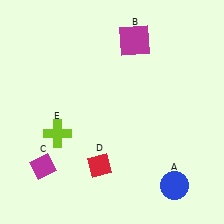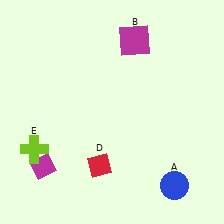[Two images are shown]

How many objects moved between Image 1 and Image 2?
1 object moved between the two images.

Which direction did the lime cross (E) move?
The lime cross (E) moved left.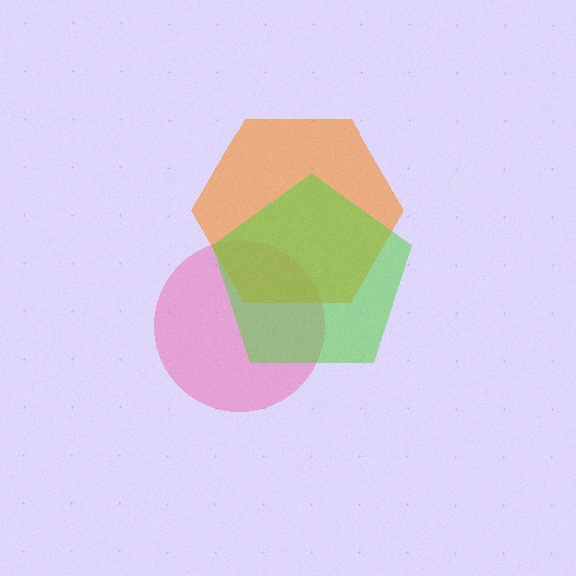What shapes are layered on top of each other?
The layered shapes are: a pink circle, an orange hexagon, a lime pentagon.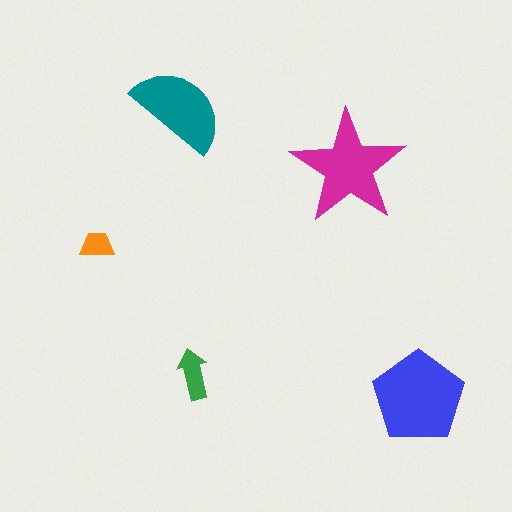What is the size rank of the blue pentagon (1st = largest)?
1st.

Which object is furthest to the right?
The blue pentagon is rightmost.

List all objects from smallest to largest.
The orange trapezoid, the green arrow, the teal semicircle, the magenta star, the blue pentagon.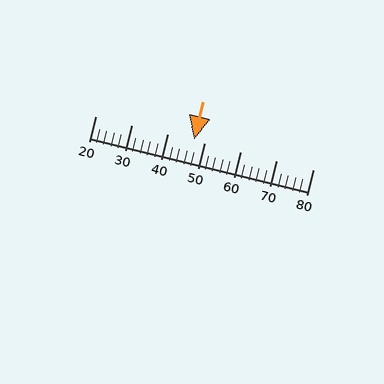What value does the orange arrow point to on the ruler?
The orange arrow points to approximately 47.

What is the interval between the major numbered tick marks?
The major tick marks are spaced 10 units apart.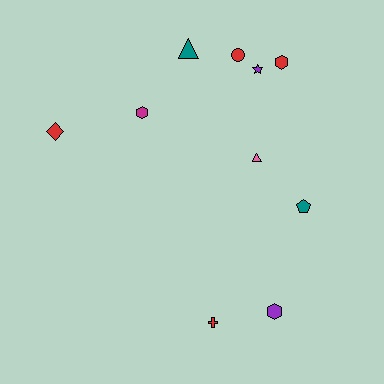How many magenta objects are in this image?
There is 1 magenta object.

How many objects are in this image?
There are 10 objects.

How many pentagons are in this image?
There is 1 pentagon.